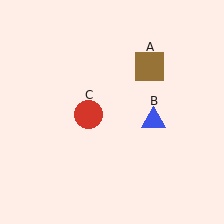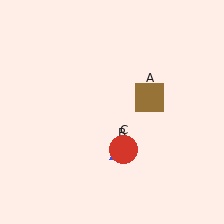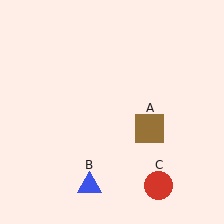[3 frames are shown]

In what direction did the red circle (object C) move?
The red circle (object C) moved down and to the right.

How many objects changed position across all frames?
3 objects changed position: brown square (object A), blue triangle (object B), red circle (object C).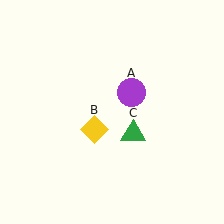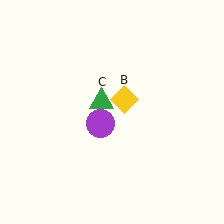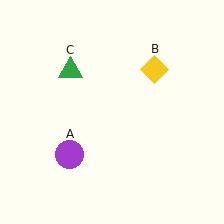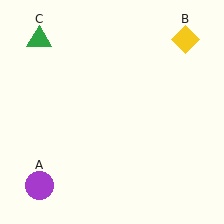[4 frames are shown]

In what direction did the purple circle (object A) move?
The purple circle (object A) moved down and to the left.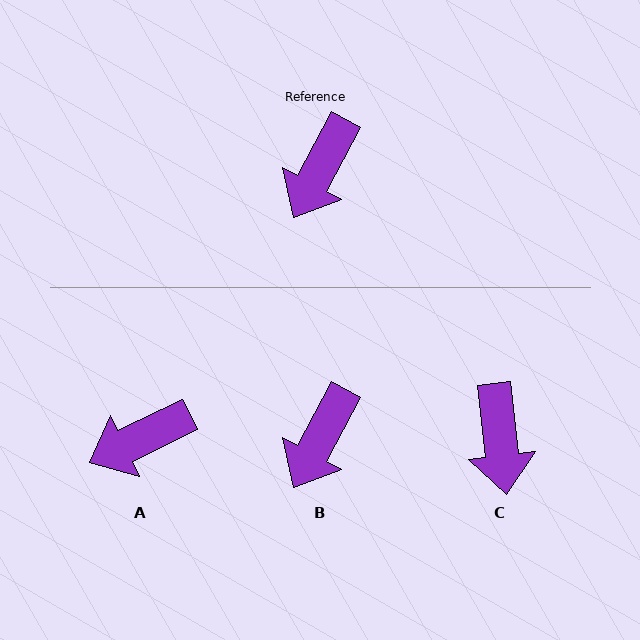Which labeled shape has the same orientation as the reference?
B.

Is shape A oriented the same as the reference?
No, it is off by about 36 degrees.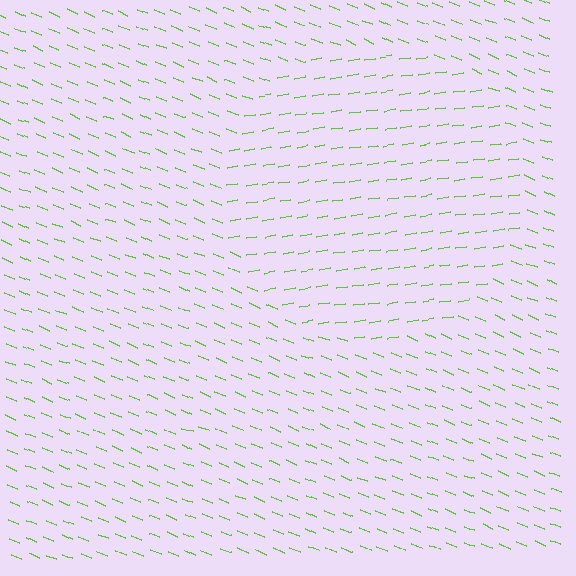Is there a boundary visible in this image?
Yes, there is a texture boundary formed by a change in line orientation.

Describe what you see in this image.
The image is filled with small lime line segments. A circle region in the image has lines oriented differently from the surrounding lines, creating a visible texture boundary.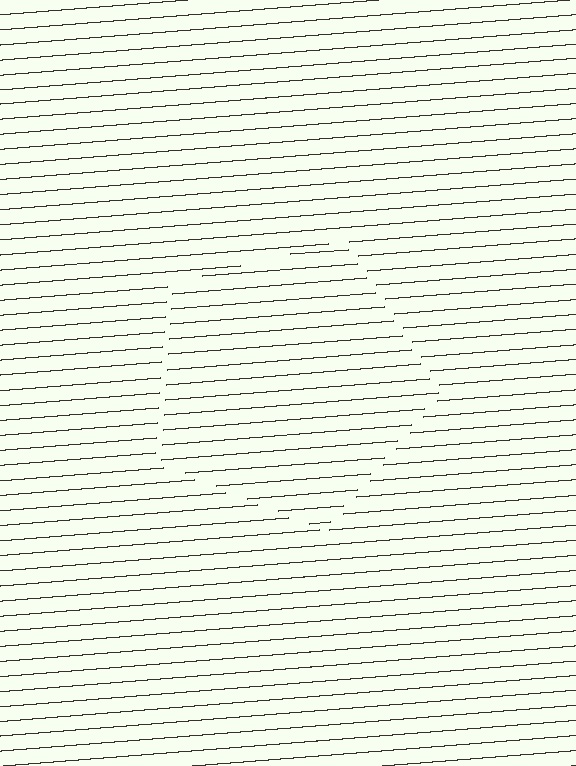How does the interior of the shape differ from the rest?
The interior of the shape contains the same grating, shifted by half a period — the contour is defined by the phase discontinuity where line-ends from the inner and outer gratings abut.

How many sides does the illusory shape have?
5 sides — the line-ends trace a pentagon.